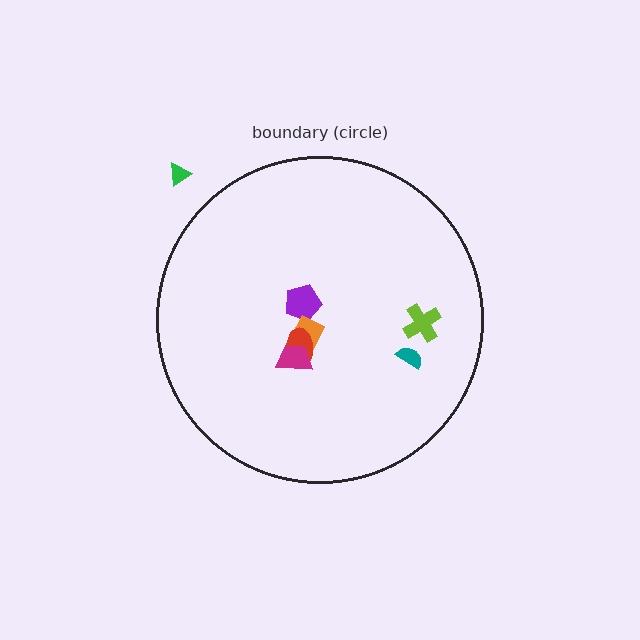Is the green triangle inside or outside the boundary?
Outside.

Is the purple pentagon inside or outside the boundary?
Inside.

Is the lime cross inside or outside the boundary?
Inside.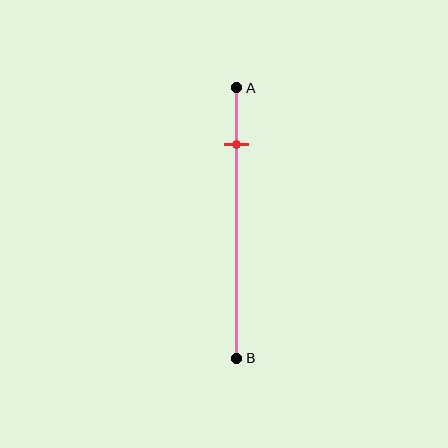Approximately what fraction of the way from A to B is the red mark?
The red mark is approximately 20% of the way from A to B.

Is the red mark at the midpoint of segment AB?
No, the mark is at about 20% from A, not at the 50% midpoint.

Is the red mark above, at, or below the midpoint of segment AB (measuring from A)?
The red mark is above the midpoint of segment AB.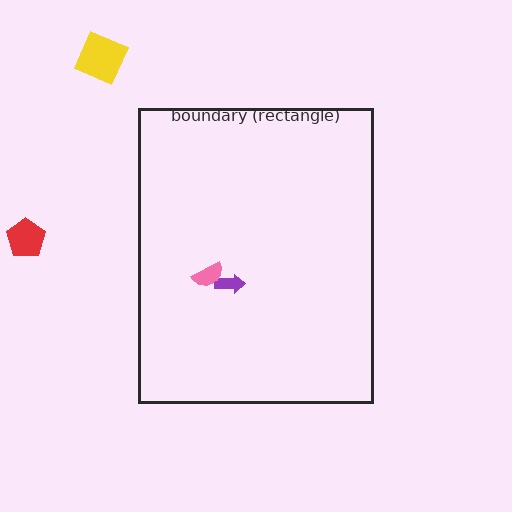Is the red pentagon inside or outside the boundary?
Outside.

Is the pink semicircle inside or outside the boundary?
Inside.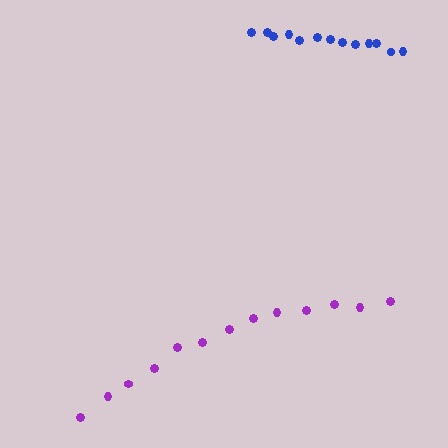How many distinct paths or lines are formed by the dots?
There are 2 distinct paths.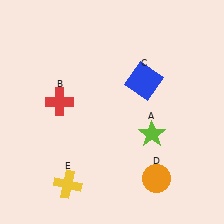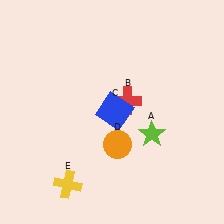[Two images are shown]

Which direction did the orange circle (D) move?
The orange circle (D) moved left.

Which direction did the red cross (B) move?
The red cross (B) moved right.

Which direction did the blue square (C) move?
The blue square (C) moved down.